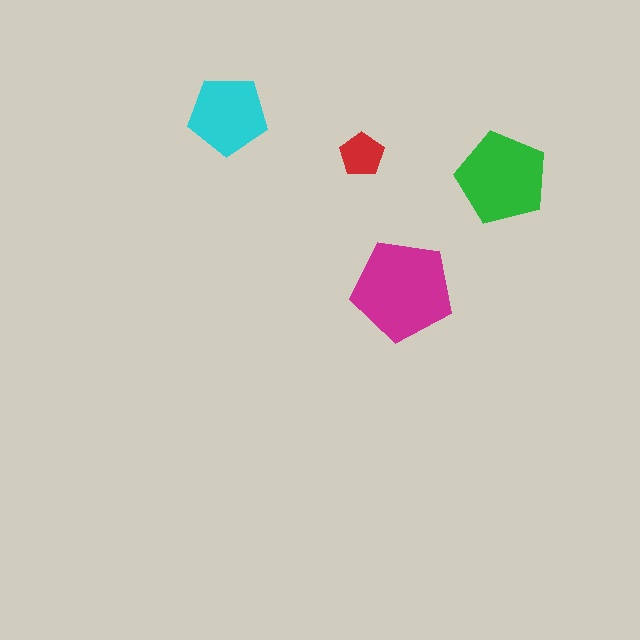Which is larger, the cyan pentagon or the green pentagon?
The green one.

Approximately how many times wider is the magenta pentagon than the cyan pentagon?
About 1.5 times wider.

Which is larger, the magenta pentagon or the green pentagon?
The magenta one.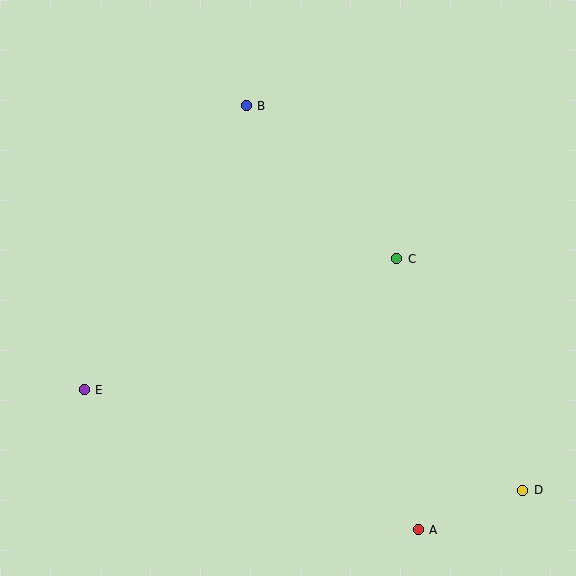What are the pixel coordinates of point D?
Point D is at (523, 490).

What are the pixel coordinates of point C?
Point C is at (397, 259).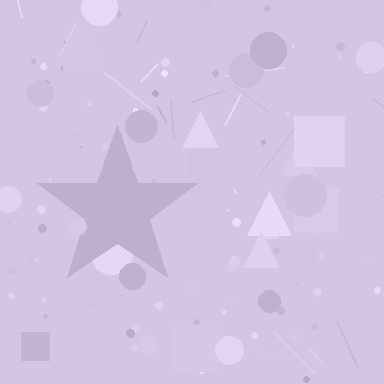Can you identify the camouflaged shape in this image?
The camouflaged shape is a star.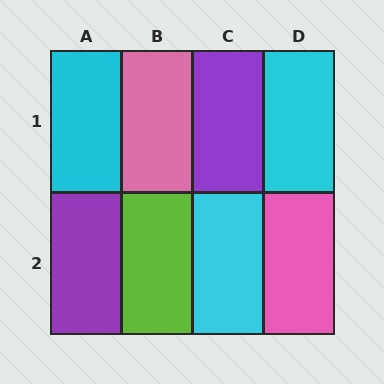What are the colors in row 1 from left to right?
Cyan, pink, purple, cyan.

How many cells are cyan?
3 cells are cyan.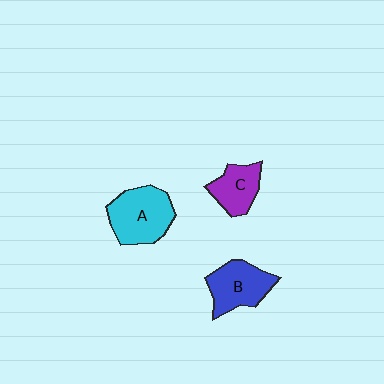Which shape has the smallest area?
Shape C (purple).